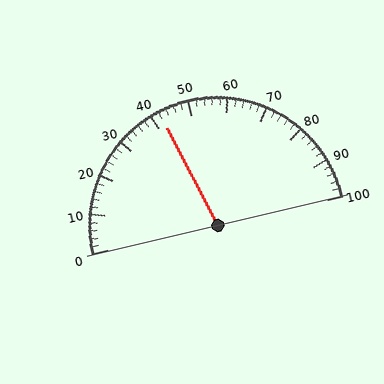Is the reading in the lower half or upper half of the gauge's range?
The reading is in the lower half of the range (0 to 100).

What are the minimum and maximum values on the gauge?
The gauge ranges from 0 to 100.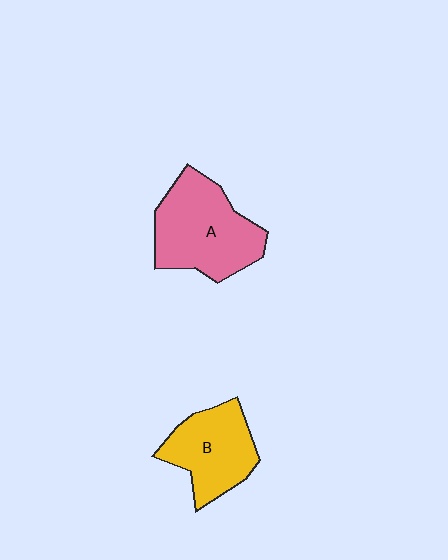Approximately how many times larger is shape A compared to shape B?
Approximately 1.3 times.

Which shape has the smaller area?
Shape B (yellow).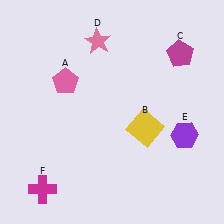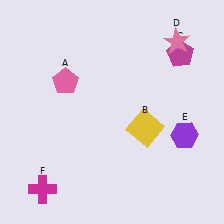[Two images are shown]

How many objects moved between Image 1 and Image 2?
1 object moved between the two images.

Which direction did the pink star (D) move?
The pink star (D) moved right.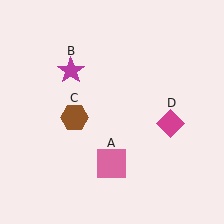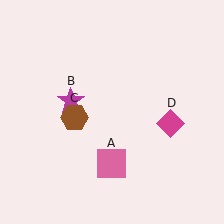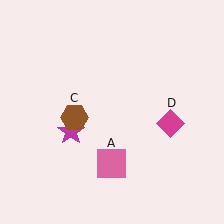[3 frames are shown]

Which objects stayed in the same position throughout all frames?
Pink square (object A) and brown hexagon (object C) and magenta diamond (object D) remained stationary.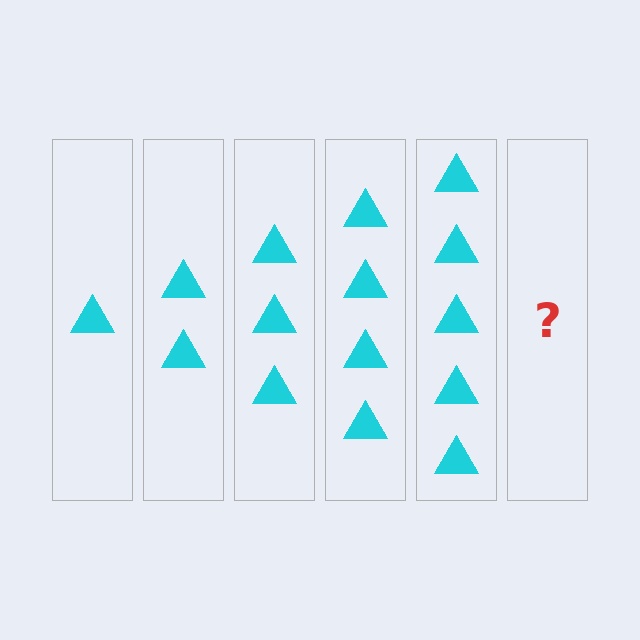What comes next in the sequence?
The next element should be 6 triangles.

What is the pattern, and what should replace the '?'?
The pattern is that each step adds one more triangle. The '?' should be 6 triangles.